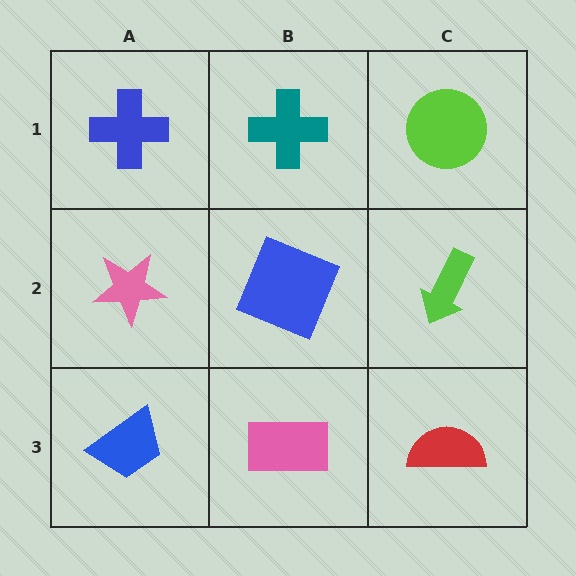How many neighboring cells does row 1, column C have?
2.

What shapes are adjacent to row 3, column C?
A lime arrow (row 2, column C), a pink rectangle (row 3, column B).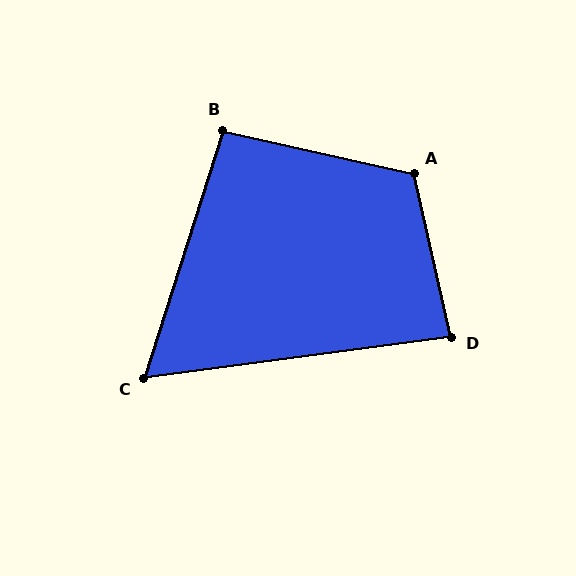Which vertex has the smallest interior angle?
C, at approximately 65 degrees.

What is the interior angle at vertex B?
Approximately 95 degrees (obtuse).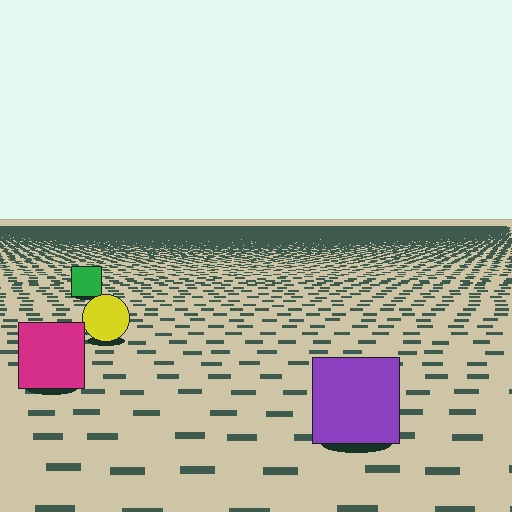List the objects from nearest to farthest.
From nearest to farthest: the purple square, the magenta square, the yellow circle, the green square.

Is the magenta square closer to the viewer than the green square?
Yes. The magenta square is closer — you can tell from the texture gradient: the ground texture is coarser near it.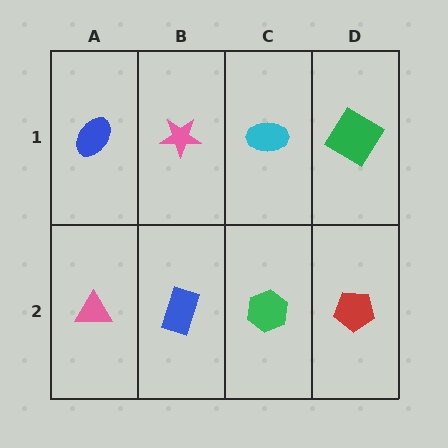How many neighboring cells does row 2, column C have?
3.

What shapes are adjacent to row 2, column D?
A green diamond (row 1, column D), a green hexagon (row 2, column C).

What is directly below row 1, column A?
A pink triangle.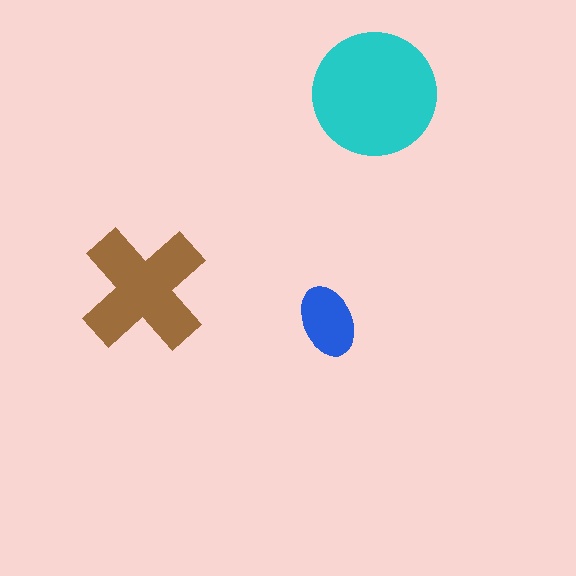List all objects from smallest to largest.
The blue ellipse, the brown cross, the cyan circle.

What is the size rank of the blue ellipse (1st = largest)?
3rd.